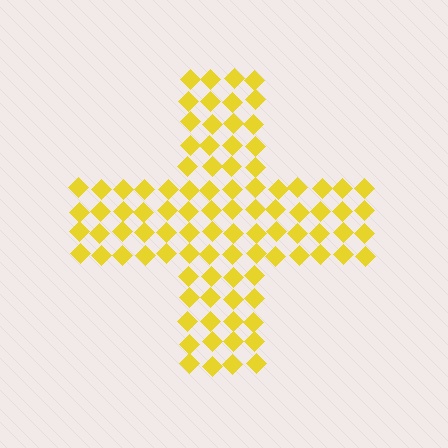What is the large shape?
The large shape is a cross.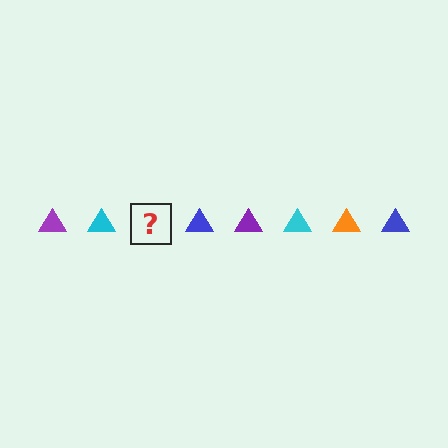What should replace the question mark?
The question mark should be replaced with an orange triangle.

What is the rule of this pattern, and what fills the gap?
The rule is that the pattern cycles through purple, cyan, orange, blue triangles. The gap should be filled with an orange triangle.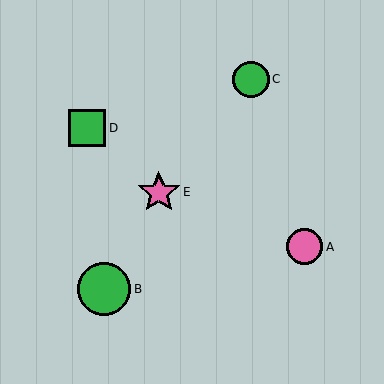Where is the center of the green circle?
The center of the green circle is at (104, 289).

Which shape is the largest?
The green circle (labeled B) is the largest.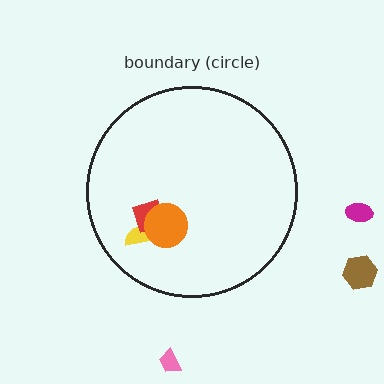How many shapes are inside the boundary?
3 inside, 3 outside.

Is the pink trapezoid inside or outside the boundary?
Outside.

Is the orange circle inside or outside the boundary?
Inside.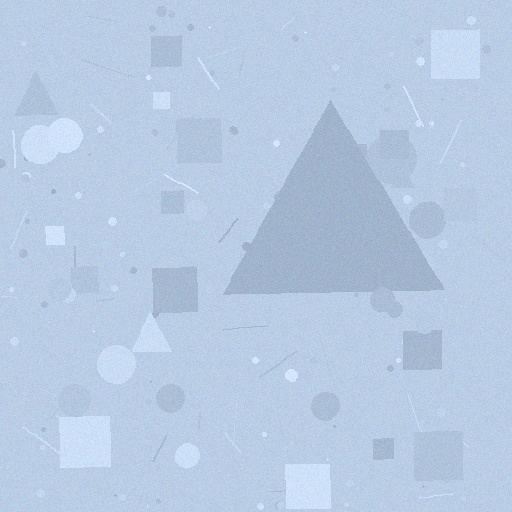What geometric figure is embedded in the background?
A triangle is embedded in the background.